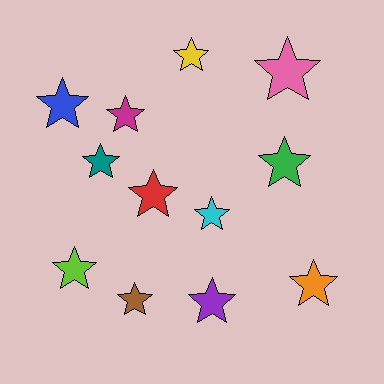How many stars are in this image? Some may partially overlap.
There are 12 stars.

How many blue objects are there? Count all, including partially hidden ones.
There is 1 blue object.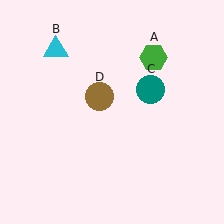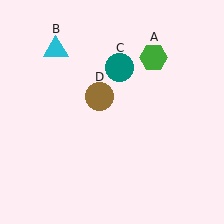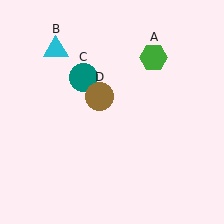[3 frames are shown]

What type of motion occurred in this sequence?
The teal circle (object C) rotated counterclockwise around the center of the scene.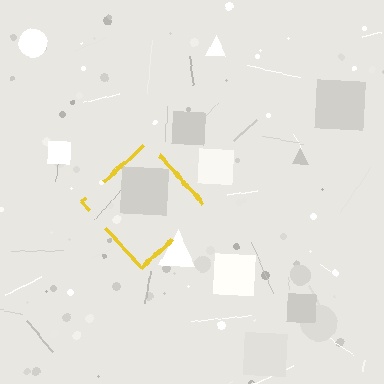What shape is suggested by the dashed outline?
The dashed outline suggests a diamond.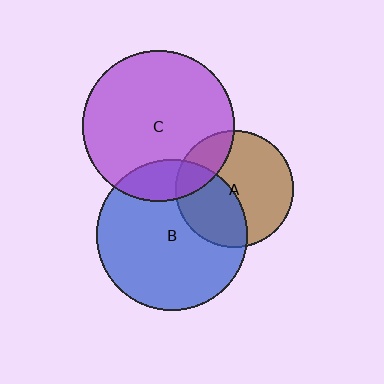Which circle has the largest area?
Circle C (purple).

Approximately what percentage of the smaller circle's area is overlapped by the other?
Approximately 15%.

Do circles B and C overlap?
Yes.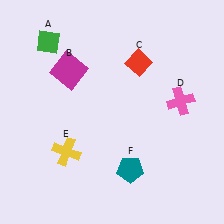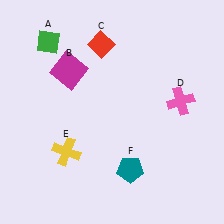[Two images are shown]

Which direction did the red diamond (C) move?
The red diamond (C) moved left.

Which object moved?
The red diamond (C) moved left.